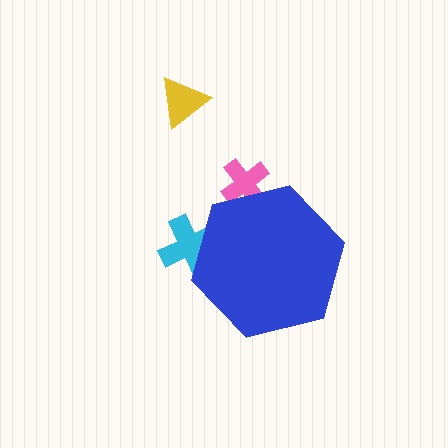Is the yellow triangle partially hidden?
No, the yellow triangle is fully visible.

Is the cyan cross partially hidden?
Yes, the cyan cross is partially hidden behind the blue hexagon.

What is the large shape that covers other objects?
A blue hexagon.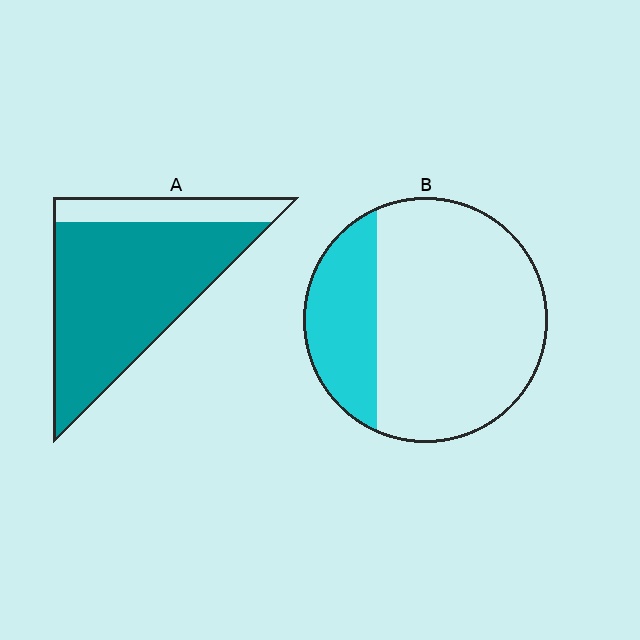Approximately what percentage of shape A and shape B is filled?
A is approximately 80% and B is approximately 25%.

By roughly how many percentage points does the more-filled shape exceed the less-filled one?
By roughly 55 percentage points (A over B).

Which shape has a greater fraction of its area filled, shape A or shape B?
Shape A.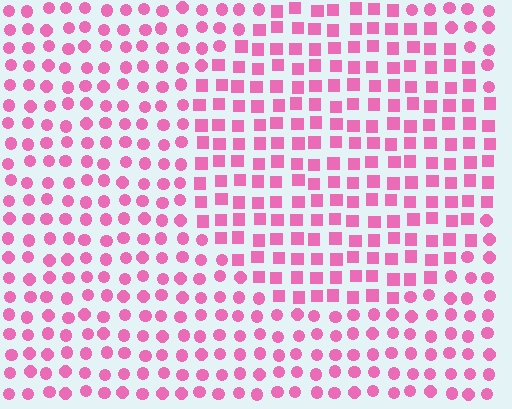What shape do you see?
I see a circle.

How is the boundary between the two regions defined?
The boundary is defined by a change in element shape: squares inside vs. circles outside. All elements share the same color and spacing.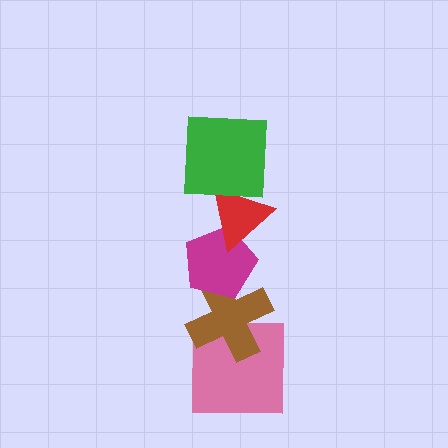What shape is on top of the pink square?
The brown cross is on top of the pink square.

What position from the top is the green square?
The green square is 1st from the top.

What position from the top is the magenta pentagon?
The magenta pentagon is 3rd from the top.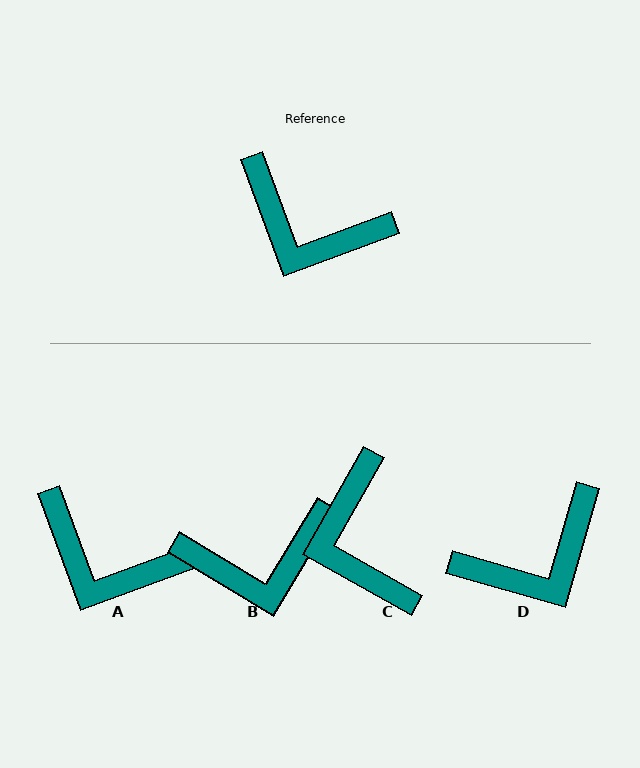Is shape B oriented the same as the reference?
No, it is off by about 39 degrees.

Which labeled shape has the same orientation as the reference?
A.